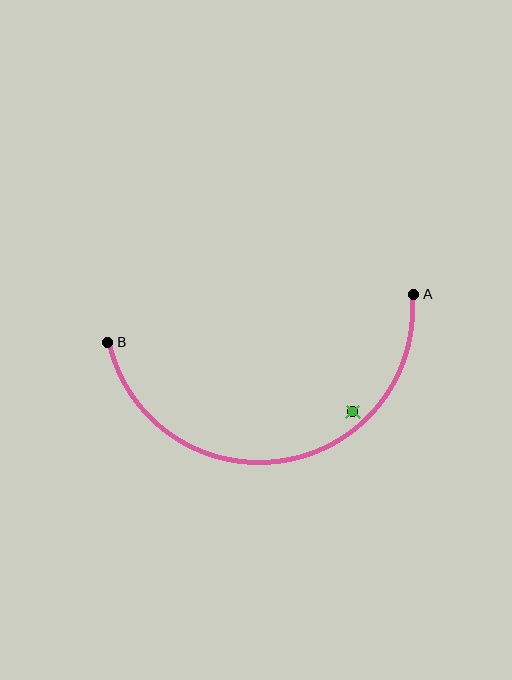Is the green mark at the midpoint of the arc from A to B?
No — the green mark does not lie on the arc at all. It sits slightly inside the curve.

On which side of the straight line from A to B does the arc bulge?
The arc bulges below the straight line connecting A and B.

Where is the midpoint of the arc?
The arc midpoint is the point on the curve farthest from the straight line joining A and B. It sits below that line.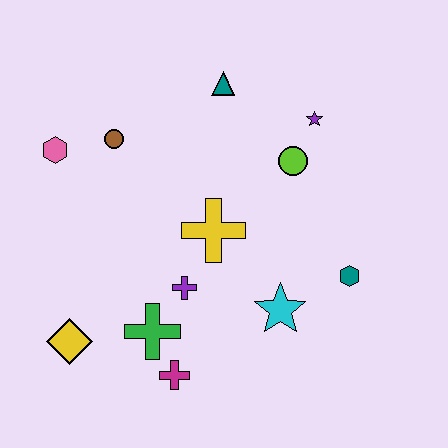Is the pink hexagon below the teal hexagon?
No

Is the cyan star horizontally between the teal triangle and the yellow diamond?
No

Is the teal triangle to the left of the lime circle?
Yes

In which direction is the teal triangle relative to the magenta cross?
The teal triangle is above the magenta cross.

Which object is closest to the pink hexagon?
The brown circle is closest to the pink hexagon.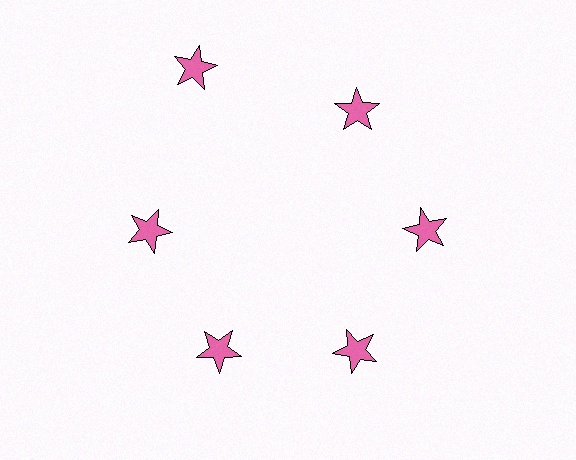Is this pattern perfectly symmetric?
No. The 6 pink stars are arranged in a ring, but one element near the 11 o'clock position is pushed outward from the center, breaking the 6-fold rotational symmetry.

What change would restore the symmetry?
The symmetry would be restored by moving it inward, back onto the ring so that all 6 stars sit at equal angles and equal distance from the center.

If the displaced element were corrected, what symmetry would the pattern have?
It would have 6-fold rotational symmetry — the pattern would map onto itself every 60 degrees.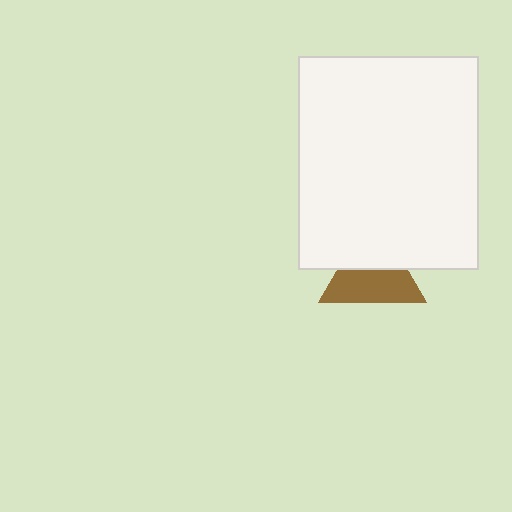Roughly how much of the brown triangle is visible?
About half of it is visible (roughly 59%).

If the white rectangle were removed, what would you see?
You would see the complete brown triangle.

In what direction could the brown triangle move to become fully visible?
The brown triangle could move down. That would shift it out from behind the white rectangle entirely.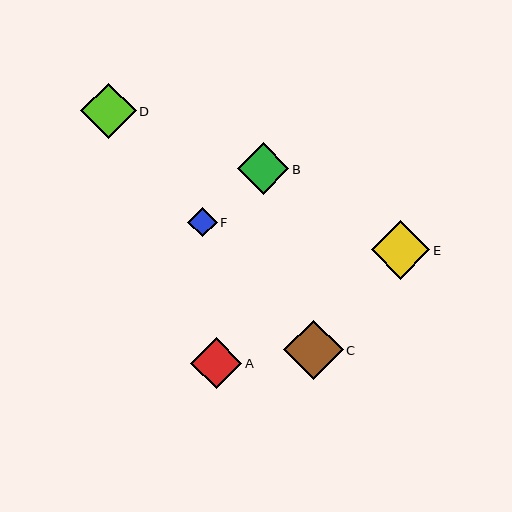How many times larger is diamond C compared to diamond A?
Diamond C is approximately 1.2 times the size of diamond A.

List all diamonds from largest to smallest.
From largest to smallest: C, E, D, B, A, F.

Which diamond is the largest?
Diamond C is the largest with a size of approximately 60 pixels.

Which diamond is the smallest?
Diamond F is the smallest with a size of approximately 30 pixels.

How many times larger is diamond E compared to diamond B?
Diamond E is approximately 1.1 times the size of diamond B.